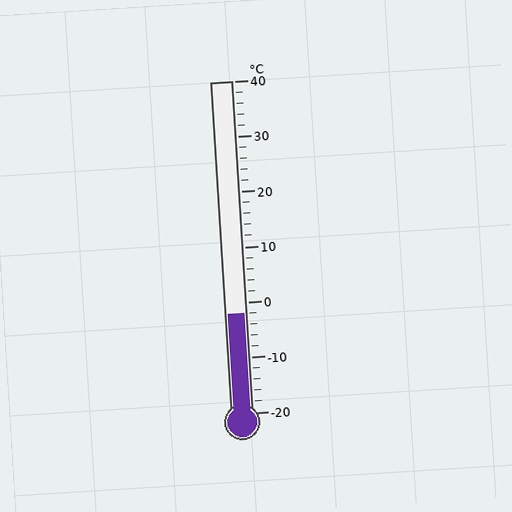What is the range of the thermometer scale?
The thermometer scale ranges from -20°C to 40°C.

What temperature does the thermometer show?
The thermometer shows approximately -2°C.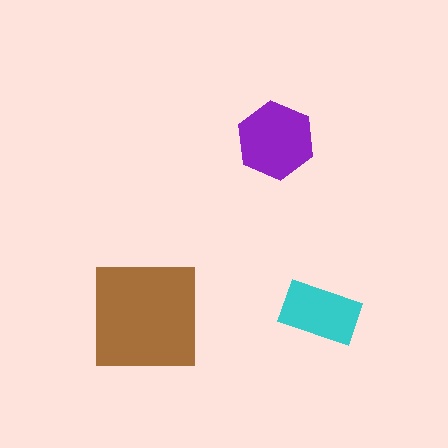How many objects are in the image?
There are 3 objects in the image.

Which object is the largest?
The brown square.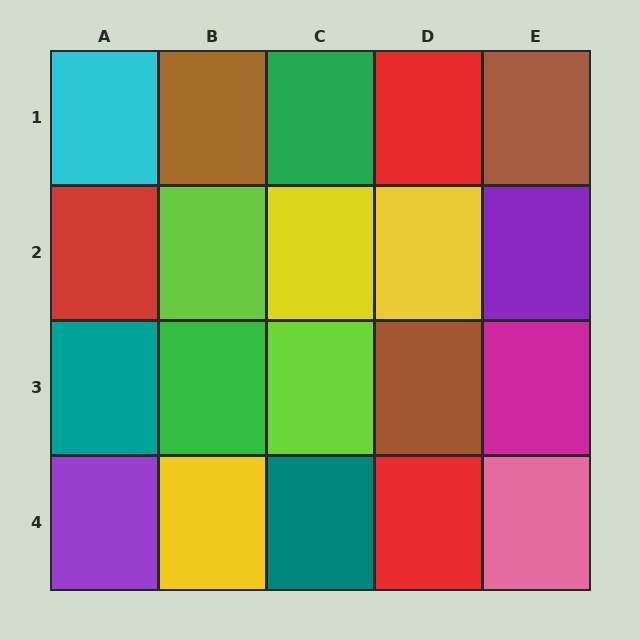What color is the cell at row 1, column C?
Green.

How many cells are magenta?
1 cell is magenta.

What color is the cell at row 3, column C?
Lime.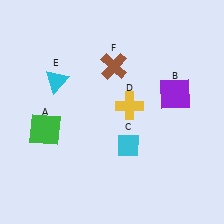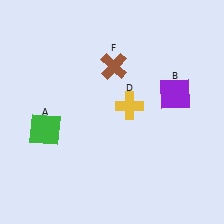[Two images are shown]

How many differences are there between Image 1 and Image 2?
There are 2 differences between the two images.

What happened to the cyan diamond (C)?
The cyan diamond (C) was removed in Image 2. It was in the bottom-right area of Image 1.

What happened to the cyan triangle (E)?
The cyan triangle (E) was removed in Image 2. It was in the top-left area of Image 1.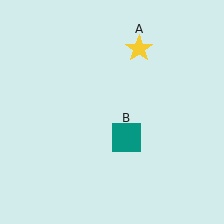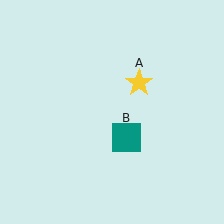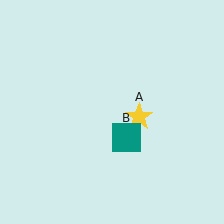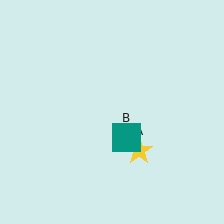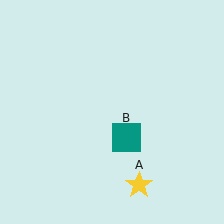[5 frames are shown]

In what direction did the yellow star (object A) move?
The yellow star (object A) moved down.